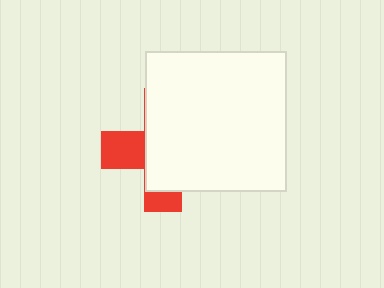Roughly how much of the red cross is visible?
A small part of it is visible (roughly 32%).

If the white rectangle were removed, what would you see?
You would see the complete red cross.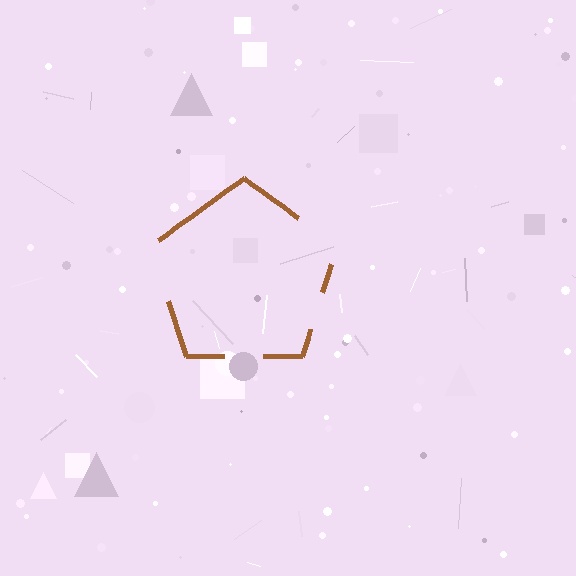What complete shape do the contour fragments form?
The contour fragments form a pentagon.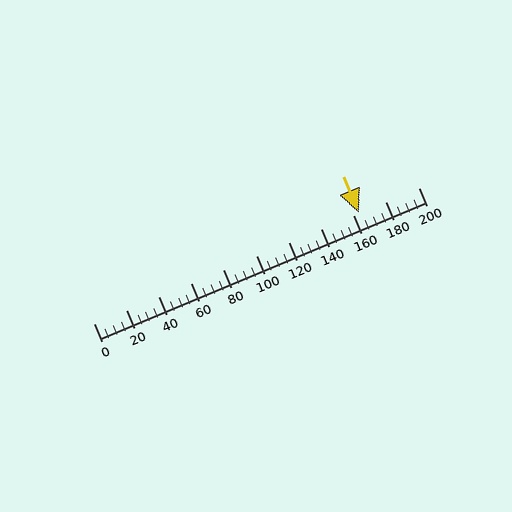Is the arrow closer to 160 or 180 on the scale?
The arrow is closer to 160.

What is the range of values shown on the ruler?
The ruler shows values from 0 to 200.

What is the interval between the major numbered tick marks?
The major tick marks are spaced 20 units apart.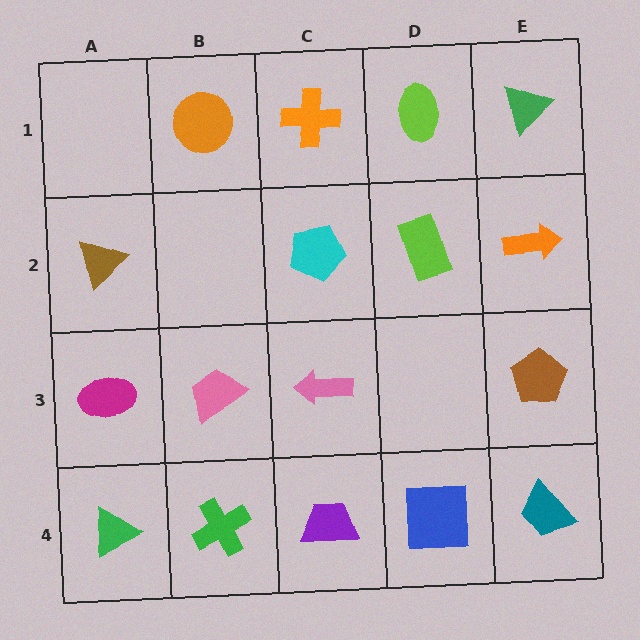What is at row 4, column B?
A green cross.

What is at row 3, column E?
A brown pentagon.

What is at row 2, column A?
A brown triangle.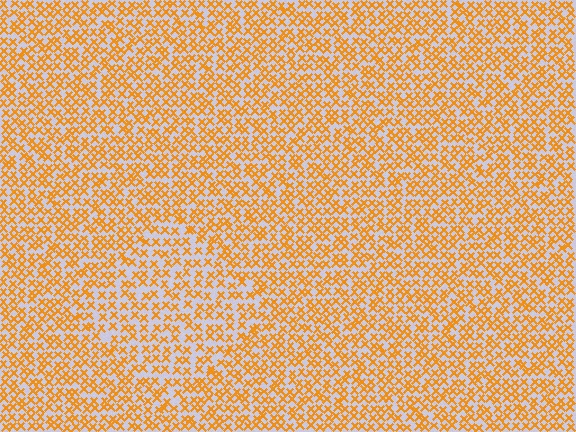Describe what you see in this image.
The image contains small orange elements arranged at two different densities. A diamond-shaped region is visible where the elements are less densely packed than the surrounding area.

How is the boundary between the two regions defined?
The boundary is defined by a change in element density (approximately 1.4x ratio). All elements are the same color, size, and shape.